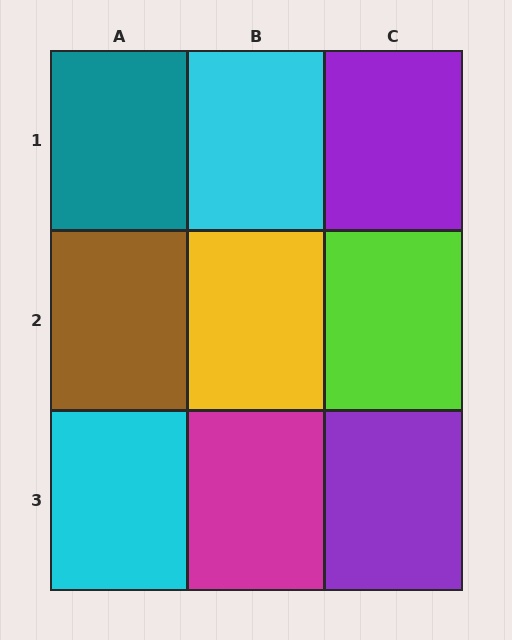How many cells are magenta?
1 cell is magenta.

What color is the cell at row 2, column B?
Yellow.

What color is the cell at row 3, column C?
Purple.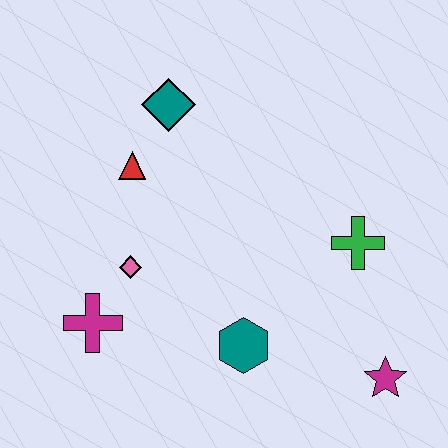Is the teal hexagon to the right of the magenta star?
No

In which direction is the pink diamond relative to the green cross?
The pink diamond is to the left of the green cross.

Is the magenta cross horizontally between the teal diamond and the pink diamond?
No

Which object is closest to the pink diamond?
The magenta cross is closest to the pink diamond.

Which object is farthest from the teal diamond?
The magenta star is farthest from the teal diamond.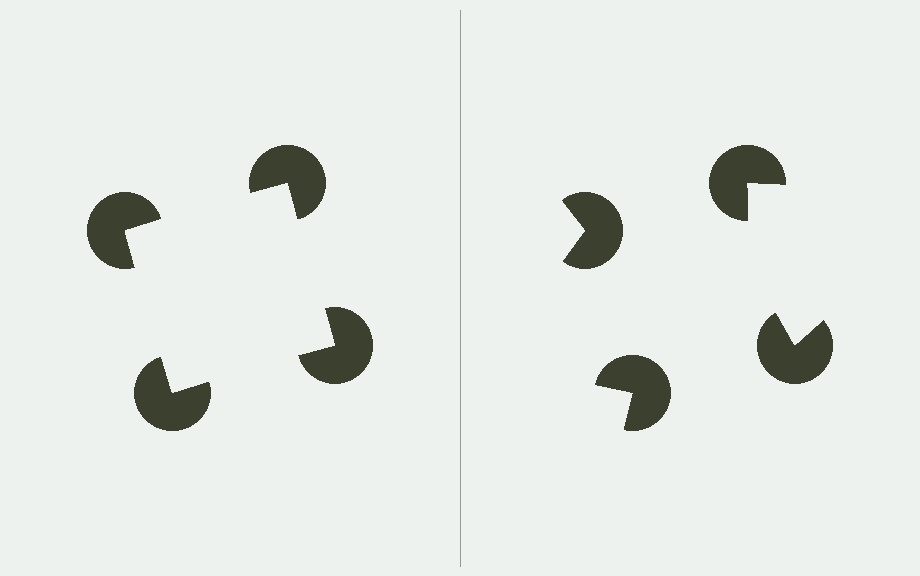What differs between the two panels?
The pac-man discs are positioned identically on both sides; only the wedge orientations differ. On the left they align to a square; on the right they are misaligned.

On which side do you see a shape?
An illusory square appears on the left side. On the right side the wedge cuts are rotated, so no coherent shape forms.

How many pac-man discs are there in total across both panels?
8 — 4 on each side.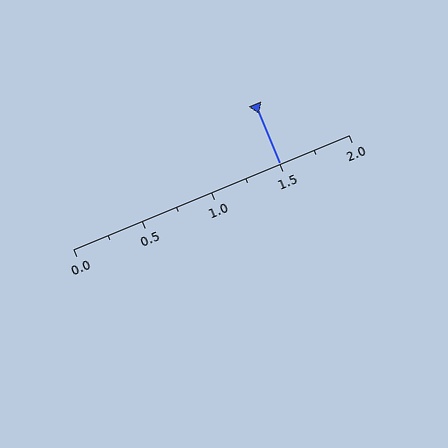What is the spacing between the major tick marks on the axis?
The major ticks are spaced 0.5 apart.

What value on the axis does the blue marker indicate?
The marker indicates approximately 1.5.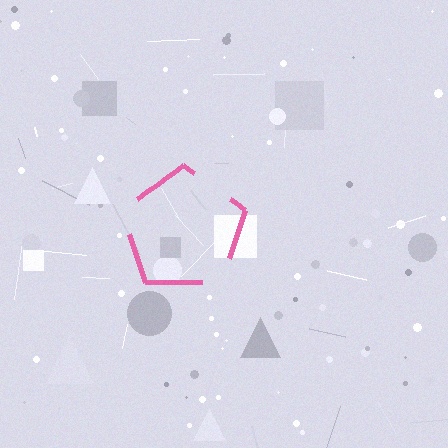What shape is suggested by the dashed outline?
The dashed outline suggests a pentagon.